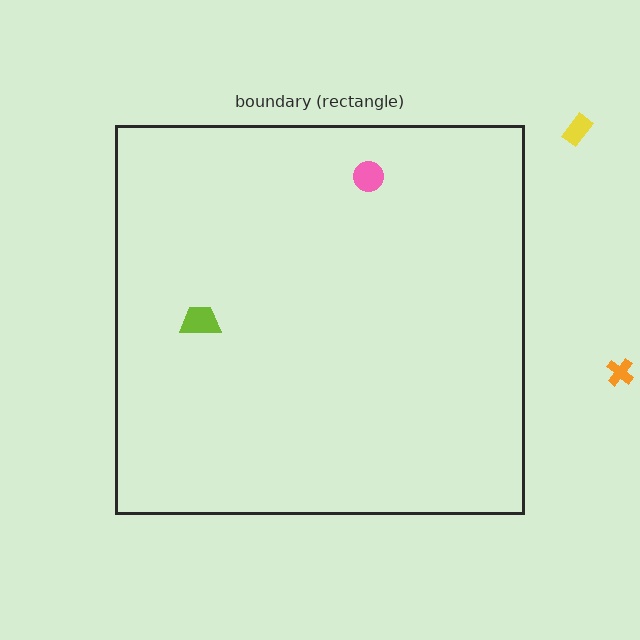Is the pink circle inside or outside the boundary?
Inside.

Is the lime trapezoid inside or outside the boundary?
Inside.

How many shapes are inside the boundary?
2 inside, 2 outside.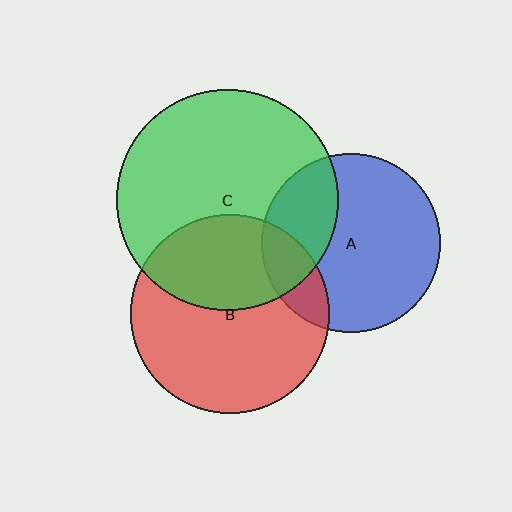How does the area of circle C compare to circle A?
Approximately 1.5 times.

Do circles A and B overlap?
Yes.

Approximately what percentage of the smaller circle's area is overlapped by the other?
Approximately 15%.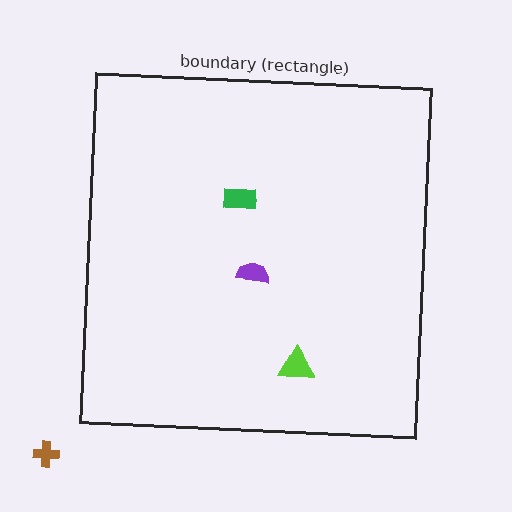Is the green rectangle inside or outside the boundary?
Inside.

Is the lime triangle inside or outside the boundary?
Inside.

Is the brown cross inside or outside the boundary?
Outside.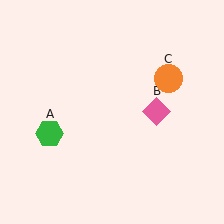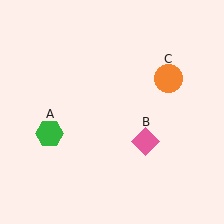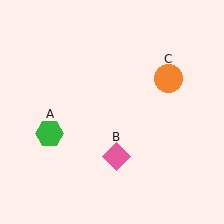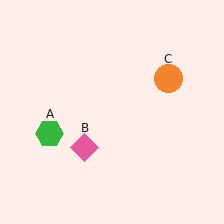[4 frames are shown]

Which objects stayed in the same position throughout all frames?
Green hexagon (object A) and orange circle (object C) remained stationary.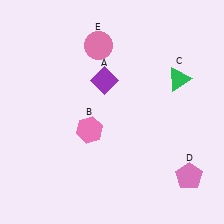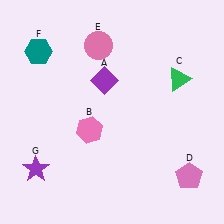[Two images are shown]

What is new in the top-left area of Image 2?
A teal hexagon (F) was added in the top-left area of Image 2.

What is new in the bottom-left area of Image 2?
A purple star (G) was added in the bottom-left area of Image 2.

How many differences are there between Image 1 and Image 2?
There are 2 differences between the two images.